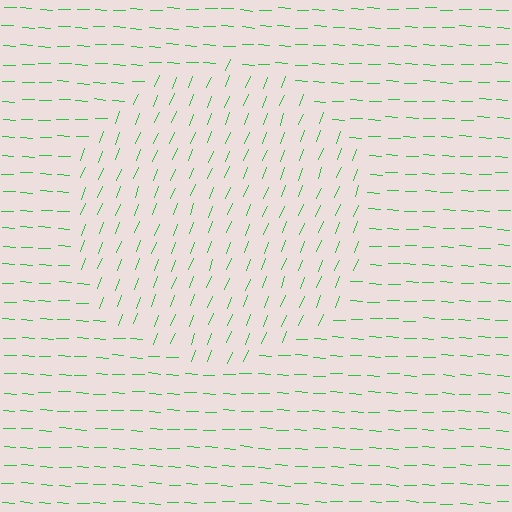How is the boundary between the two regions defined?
The boundary is defined purely by a change in line orientation (approximately 71 degrees difference). All lines are the same color and thickness.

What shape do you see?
I see a circle.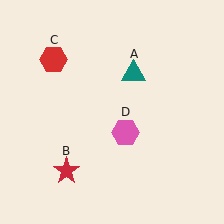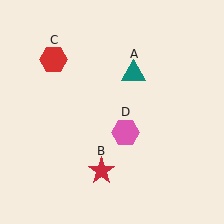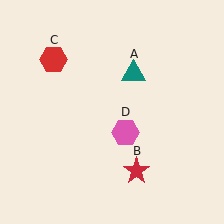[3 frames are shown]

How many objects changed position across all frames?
1 object changed position: red star (object B).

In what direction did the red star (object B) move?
The red star (object B) moved right.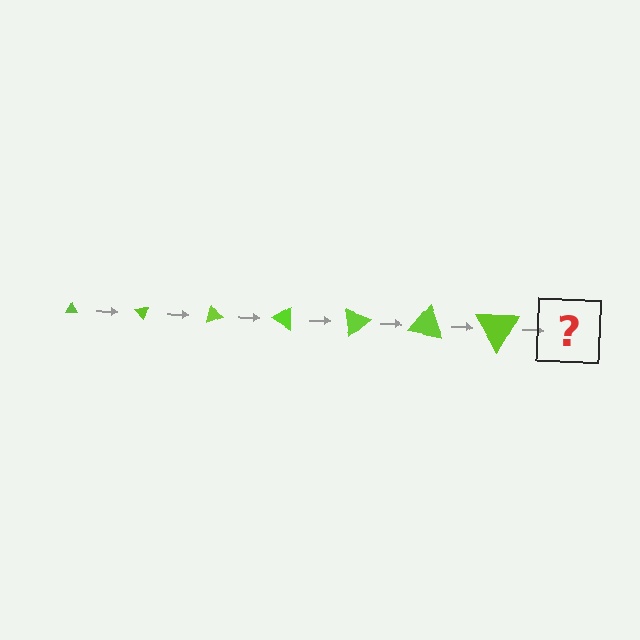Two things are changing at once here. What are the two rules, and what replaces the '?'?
The two rules are that the triangle grows larger each step and it rotates 50 degrees each step. The '?' should be a triangle, larger than the previous one and rotated 350 degrees from the start.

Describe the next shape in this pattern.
It should be a triangle, larger than the previous one and rotated 350 degrees from the start.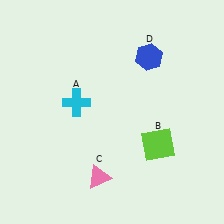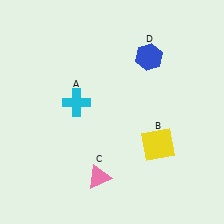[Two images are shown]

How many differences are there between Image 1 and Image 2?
There is 1 difference between the two images.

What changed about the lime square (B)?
In Image 1, B is lime. In Image 2, it changed to yellow.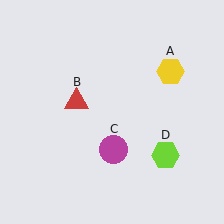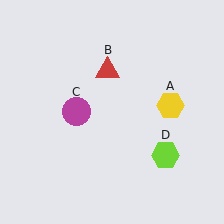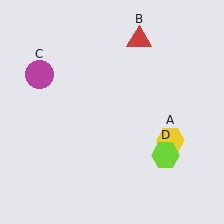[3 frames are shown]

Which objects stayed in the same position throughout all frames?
Lime hexagon (object D) remained stationary.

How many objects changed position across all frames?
3 objects changed position: yellow hexagon (object A), red triangle (object B), magenta circle (object C).